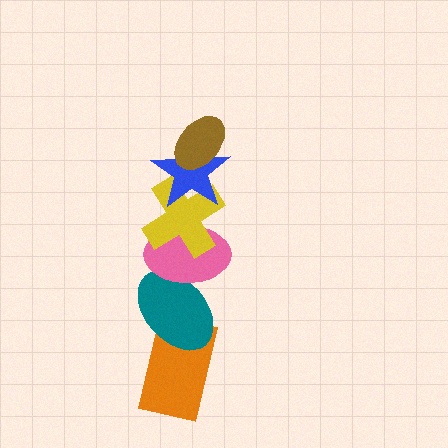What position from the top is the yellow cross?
The yellow cross is 3rd from the top.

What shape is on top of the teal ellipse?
The pink ellipse is on top of the teal ellipse.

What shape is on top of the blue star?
The brown ellipse is on top of the blue star.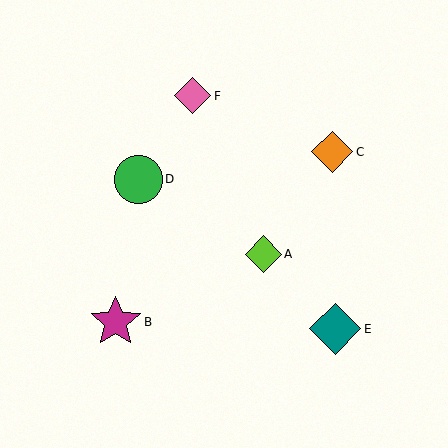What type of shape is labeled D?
Shape D is a green circle.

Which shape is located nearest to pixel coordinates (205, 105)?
The pink diamond (labeled F) at (193, 96) is nearest to that location.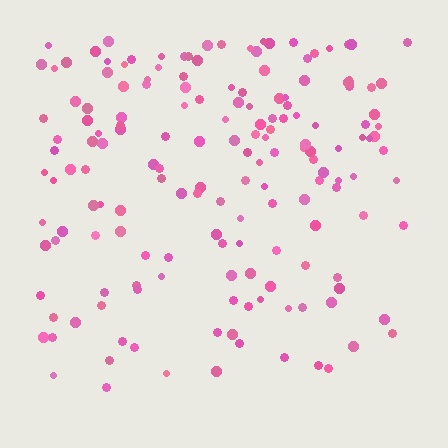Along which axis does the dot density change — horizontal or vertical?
Vertical.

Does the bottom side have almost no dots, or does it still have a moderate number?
Still a moderate number, just noticeably fewer than the top.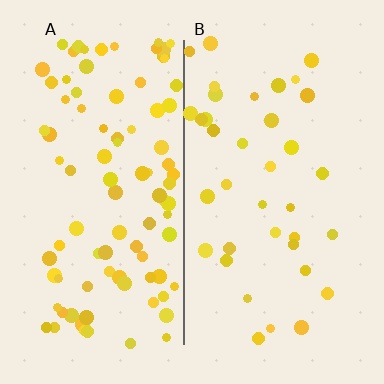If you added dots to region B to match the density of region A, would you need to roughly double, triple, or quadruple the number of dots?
Approximately double.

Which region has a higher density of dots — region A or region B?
A (the left).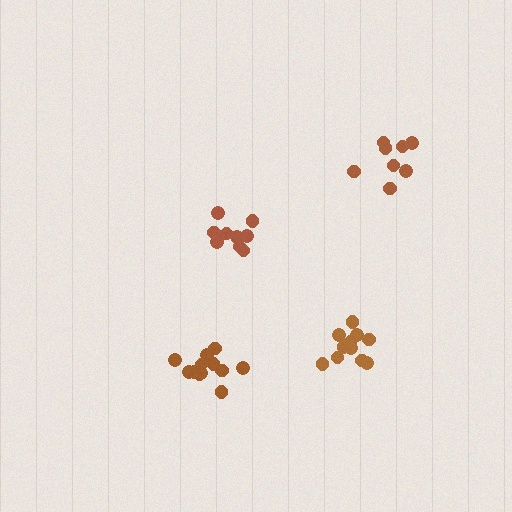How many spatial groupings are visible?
There are 4 spatial groupings.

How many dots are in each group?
Group 1: 12 dots, Group 2: 11 dots, Group 3: 8 dots, Group 4: 10 dots (41 total).